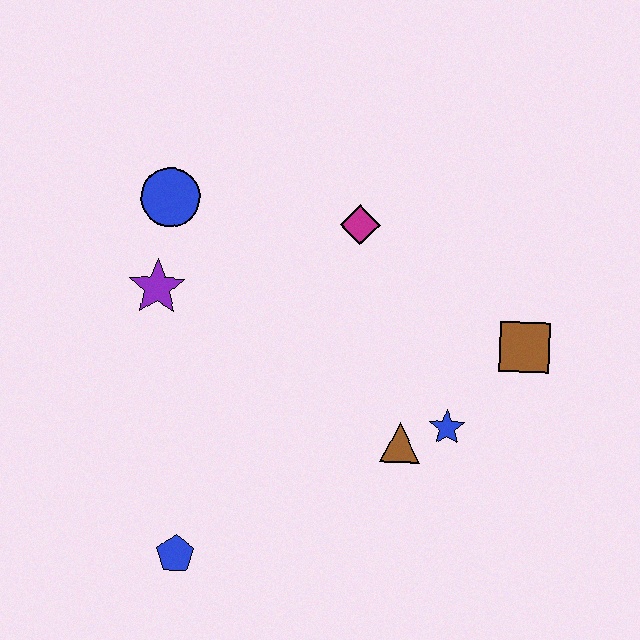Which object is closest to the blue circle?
The purple star is closest to the blue circle.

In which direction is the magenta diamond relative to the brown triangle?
The magenta diamond is above the brown triangle.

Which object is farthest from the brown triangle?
The blue circle is farthest from the brown triangle.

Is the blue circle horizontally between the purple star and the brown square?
Yes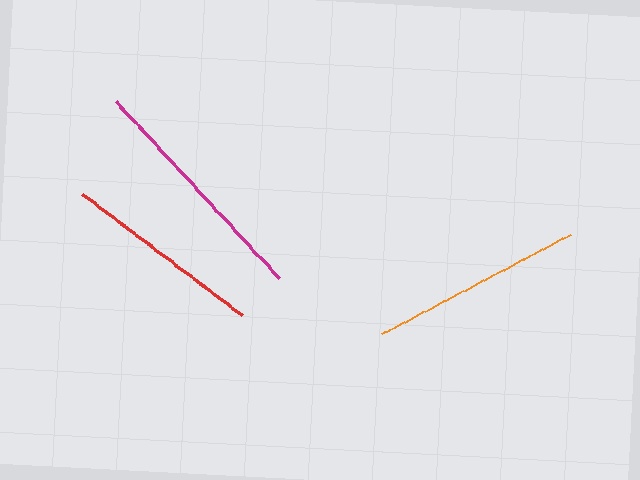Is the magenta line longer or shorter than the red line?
The magenta line is longer than the red line.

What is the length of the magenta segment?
The magenta segment is approximately 241 pixels long.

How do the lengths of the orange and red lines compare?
The orange and red lines are approximately the same length.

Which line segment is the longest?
The magenta line is the longest at approximately 241 pixels.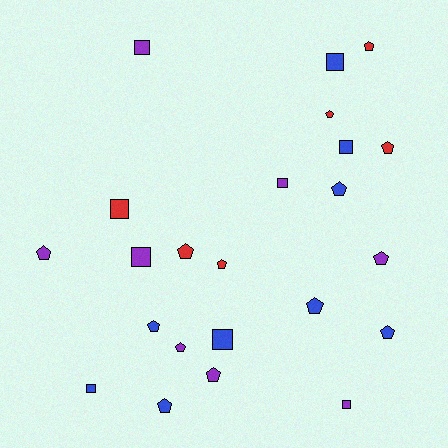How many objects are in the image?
There are 23 objects.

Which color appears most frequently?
Blue, with 9 objects.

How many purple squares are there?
There are 4 purple squares.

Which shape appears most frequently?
Pentagon, with 14 objects.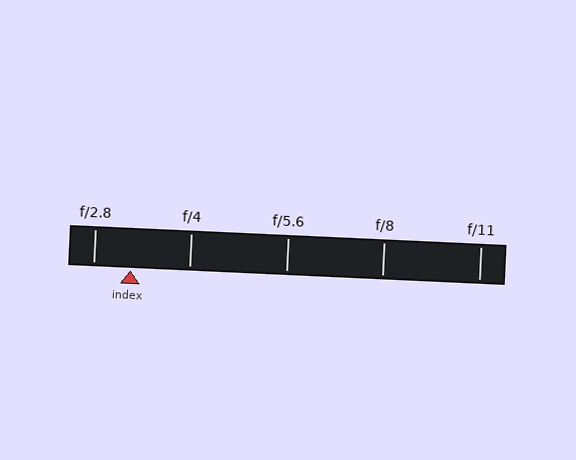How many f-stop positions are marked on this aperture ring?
There are 5 f-stop positions marked.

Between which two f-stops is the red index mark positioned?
The index mark is between f/2.8 and f/4.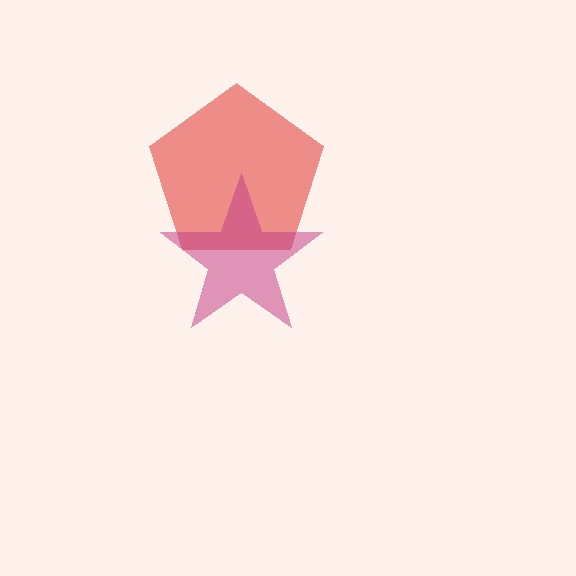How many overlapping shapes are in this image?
There are 2 overlapping shapes in the image.